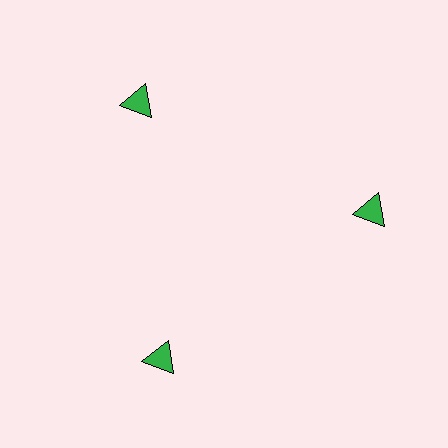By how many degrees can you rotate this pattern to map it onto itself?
The pattern maps onto itself every 120 degrees of rotation.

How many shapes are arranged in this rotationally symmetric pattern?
There are 3 shapes, arranged in 3 groups of 1.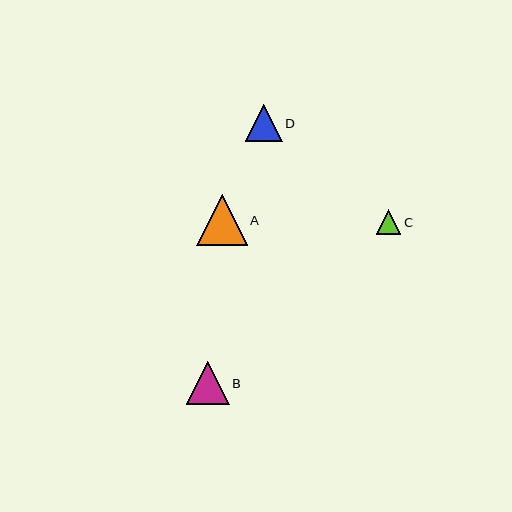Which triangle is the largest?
Triangle A is the largest with a size of approximately 51 pixels.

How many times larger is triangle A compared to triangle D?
Triangle A is approximately 1.4 times the size of triangle D.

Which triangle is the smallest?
Triangle C is the smallest with a size of approximately 25 pixels.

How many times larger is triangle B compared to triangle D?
Triangle B is approximately 1.2 times the size of triangle D.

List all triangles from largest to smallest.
From largest to smallest: A, B, D, C.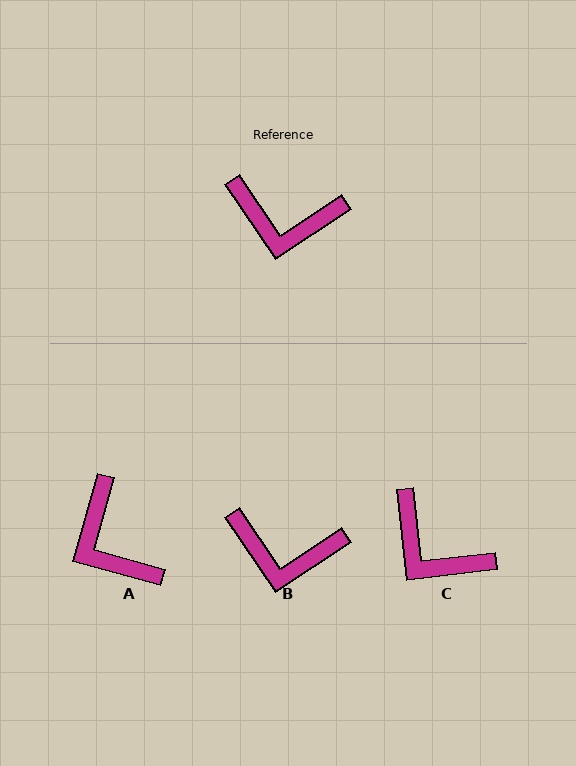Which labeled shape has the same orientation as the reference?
B.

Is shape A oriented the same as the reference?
No, it is off by about 50 degrees.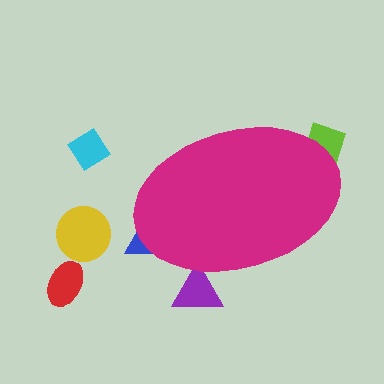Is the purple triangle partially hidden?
Yes, the purple triangle is partially hidden behind the magenta ellipse.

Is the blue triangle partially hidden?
Yes, the blue triangle is partially hidden behind the magenta ellipse.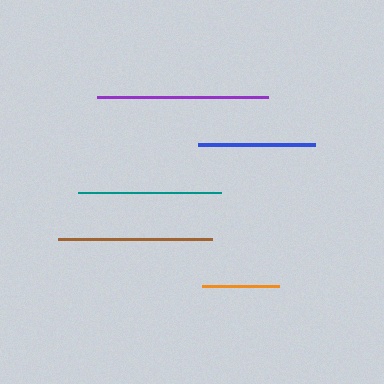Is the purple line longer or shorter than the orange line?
The purple line is longer than the orange line.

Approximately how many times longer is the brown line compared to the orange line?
The brown line is approximately 2.0 times the length of the orange line.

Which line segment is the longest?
The purple line is the longest at approximately 171 pixels.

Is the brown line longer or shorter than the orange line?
The brown line is longer than the orange line.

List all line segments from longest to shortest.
From longest to shortest: purple, brown, teal, blue, orange.